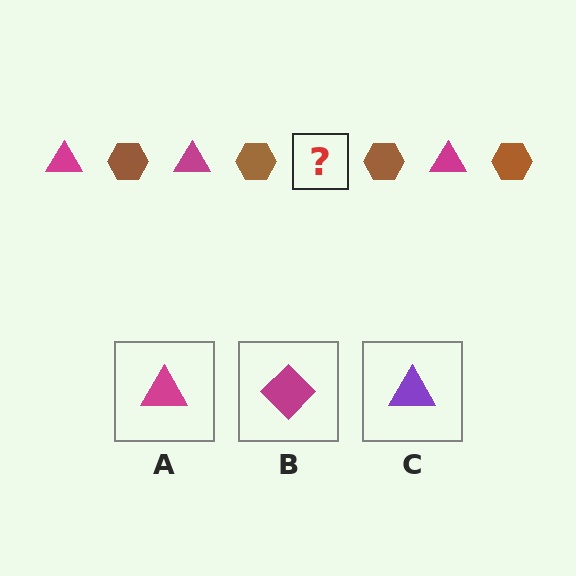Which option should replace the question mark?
Option A.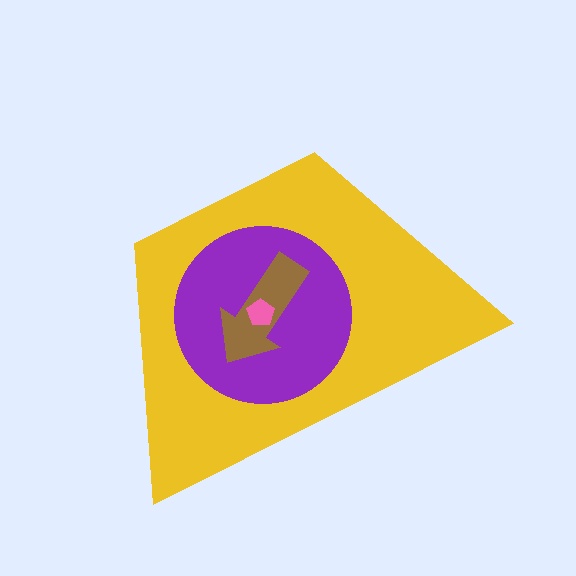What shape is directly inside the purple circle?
The brown arrow.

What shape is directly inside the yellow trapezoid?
The purple circle.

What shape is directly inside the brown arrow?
The pink pentagon.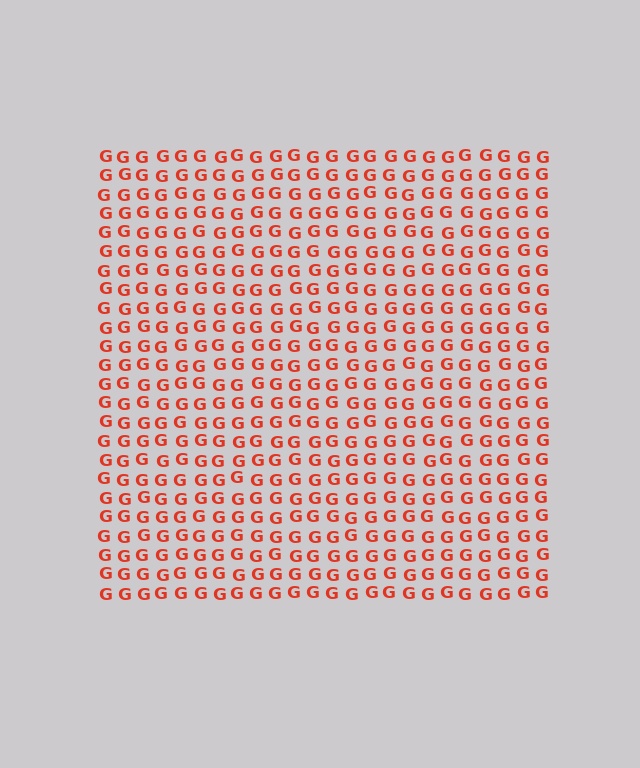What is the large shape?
The large shape is a square.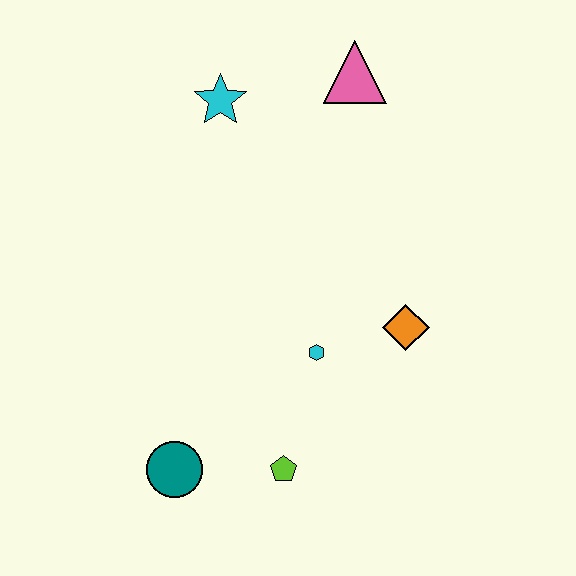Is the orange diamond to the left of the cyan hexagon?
No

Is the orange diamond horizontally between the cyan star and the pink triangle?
No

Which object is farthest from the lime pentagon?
The pink triangle is farthest from the lime pentagon.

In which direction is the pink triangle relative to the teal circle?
The pink triangle is above the teal circle.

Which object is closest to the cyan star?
The pink triangle is closest to the cyan star.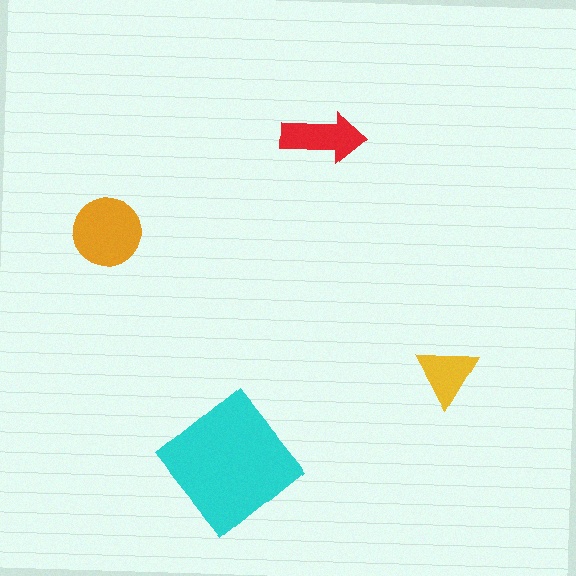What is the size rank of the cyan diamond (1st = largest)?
1st.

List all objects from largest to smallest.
The cyan diamond, the orange circle, the red arrow, the yellow triangle.